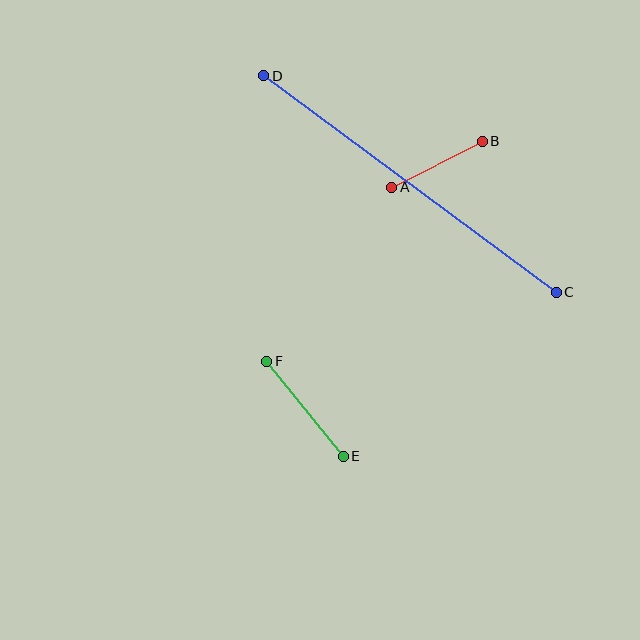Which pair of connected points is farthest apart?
Points C and D are farthest apart.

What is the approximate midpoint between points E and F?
The midpoint is at approximately (305, 409) pixels.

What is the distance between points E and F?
The distance is approximately 122 pixels.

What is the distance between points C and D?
The distance is approximately 364 pixels.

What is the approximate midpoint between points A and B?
The midpoint is at approximately (437, 164) pixels.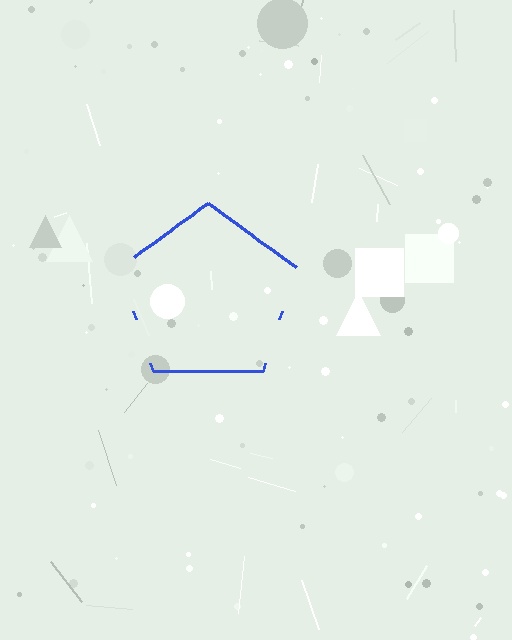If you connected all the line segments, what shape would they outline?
They would outline a pentagon.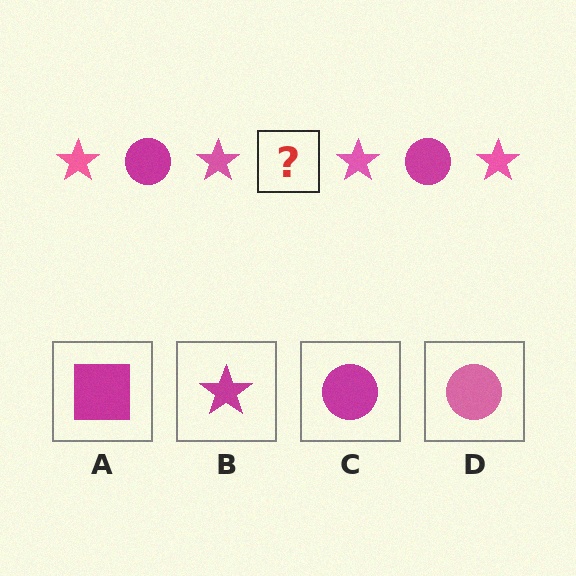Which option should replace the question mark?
Option C.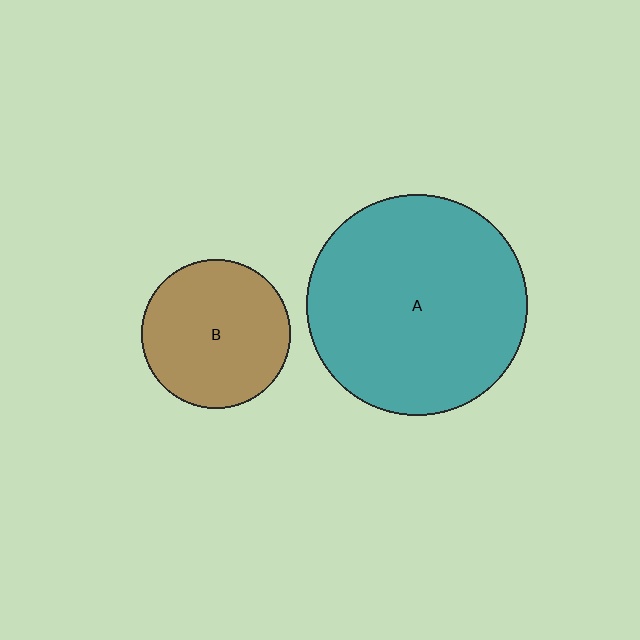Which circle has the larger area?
Circle A (teal).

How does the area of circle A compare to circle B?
Approximately 2.2 times.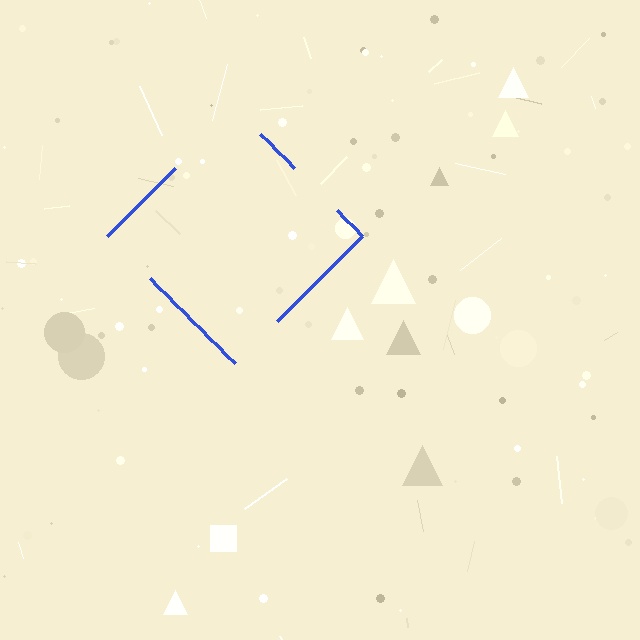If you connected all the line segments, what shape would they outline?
They would outline a diamond.